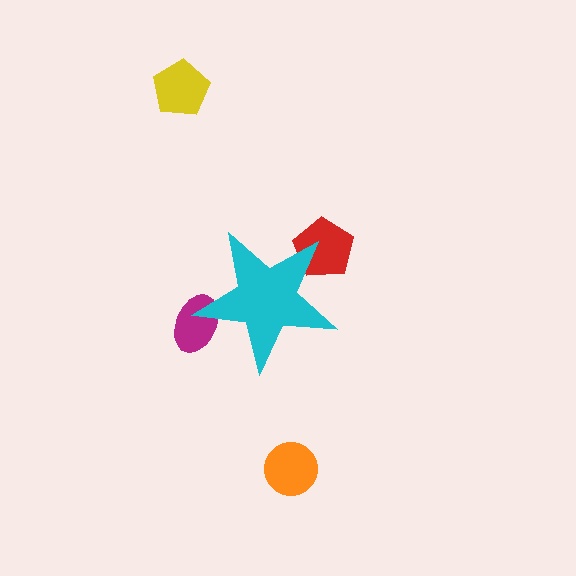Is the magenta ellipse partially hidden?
Yes, the magenta ellipse is partially hidden behind the cyan star.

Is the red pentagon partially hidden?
Yes, the red pentagon is partially hidden behind the cyan star.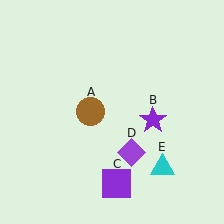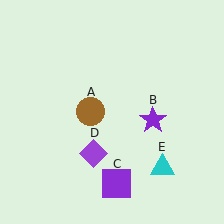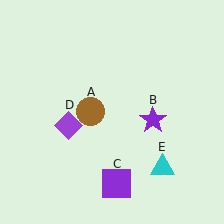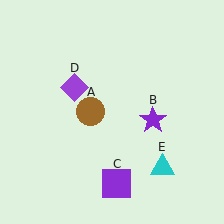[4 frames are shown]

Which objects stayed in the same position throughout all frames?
Brown circle (object A) and purple star (object B) and purple square (object C) and cyan triangle (object E) remained stationary.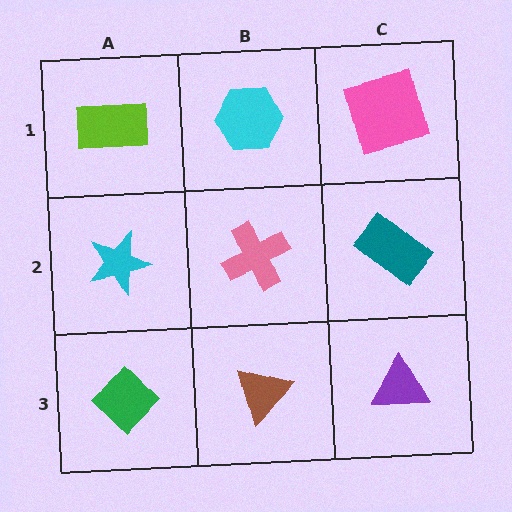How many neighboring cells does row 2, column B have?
4.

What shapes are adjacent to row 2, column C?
A pink square (row 1, column C), a purple triangle (row 3, column C), a pink cross (row 2, column B).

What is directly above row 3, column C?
A teal rectangle.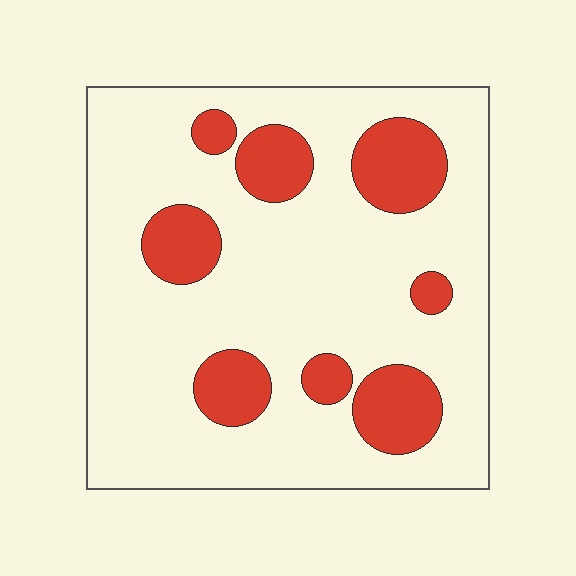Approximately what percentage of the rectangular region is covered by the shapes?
Approximately 20%.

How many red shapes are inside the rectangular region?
8.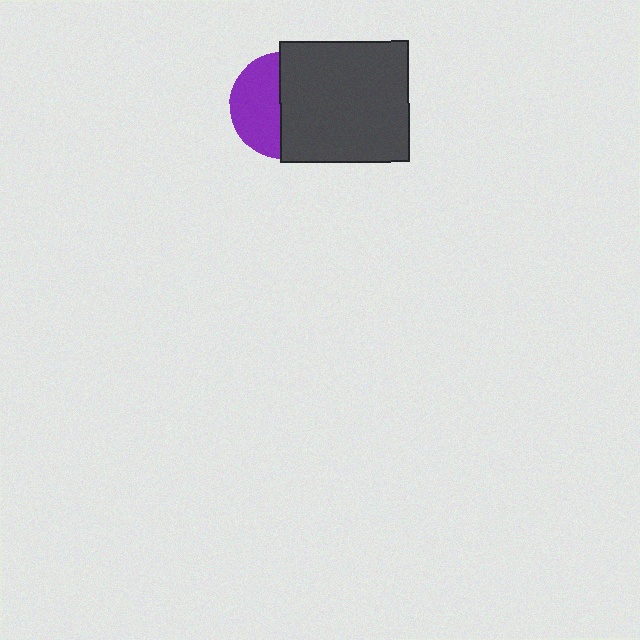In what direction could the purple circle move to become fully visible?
The purple circle could move left. That would shift it out from behind the dark gray rectangle entirely.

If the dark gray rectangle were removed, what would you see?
You would see the complete purple circle.